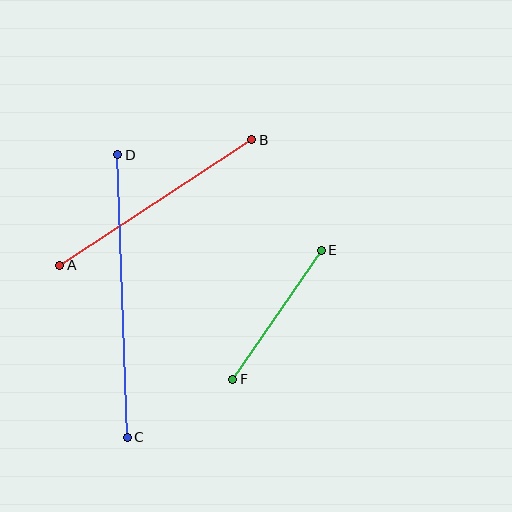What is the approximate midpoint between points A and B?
The midpoint is at approximately (156, 203) pixels.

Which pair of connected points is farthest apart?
Points C and D are farthest apart.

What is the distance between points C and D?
The distance is approximately 283 pixels.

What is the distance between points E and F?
The distance is approximately 157 pixels.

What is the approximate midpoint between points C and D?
The midpoint is at approximately (122, 296) pixels.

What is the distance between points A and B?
The distance is approximately 229 pixels.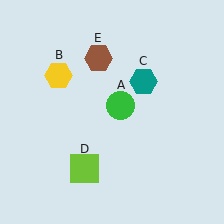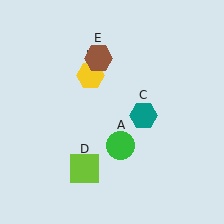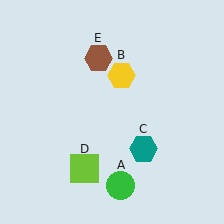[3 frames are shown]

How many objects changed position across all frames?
3 objects changed position: green circle (object A), yellow hexagon (object B), teal hexagon (object C).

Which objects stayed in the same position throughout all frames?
Lime square (object D) and brown hexagon (object E) remained stationary.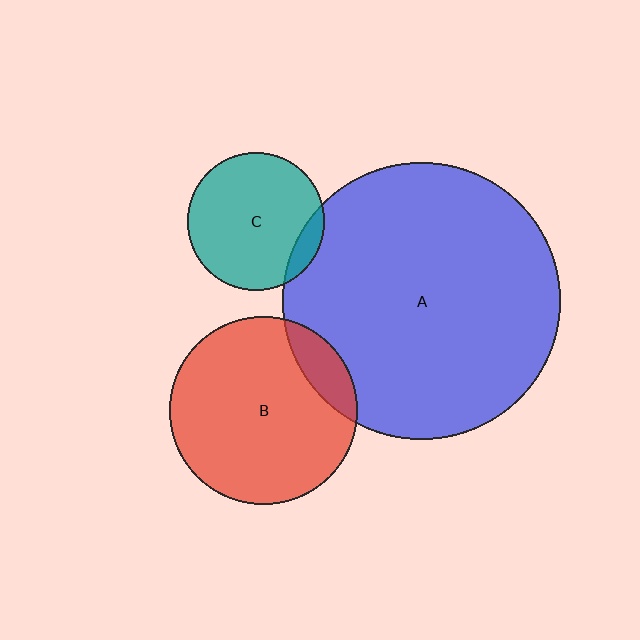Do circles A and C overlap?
Yes.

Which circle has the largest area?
Circle A (blue).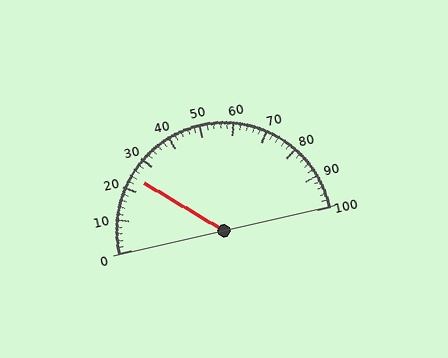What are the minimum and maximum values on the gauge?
The gauge ranges from 0 to 100.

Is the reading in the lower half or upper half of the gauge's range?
The reading is in the lower half of the range (0 to 100).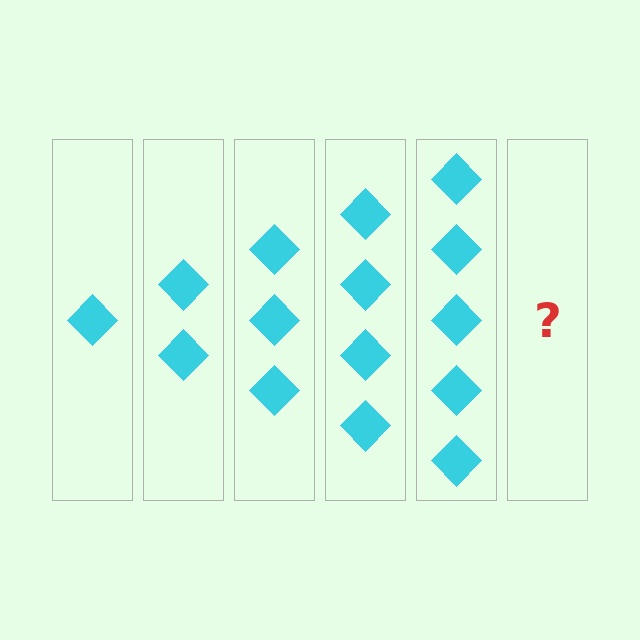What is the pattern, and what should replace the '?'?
The pattern is that each step adds one more diamond. The '?' should be 6 diamonds.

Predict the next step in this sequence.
The next step is 6 diamonds.